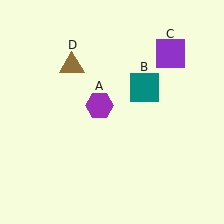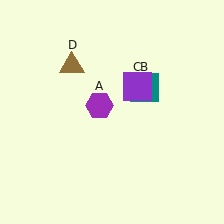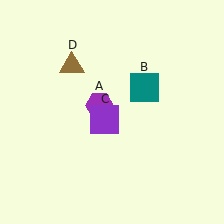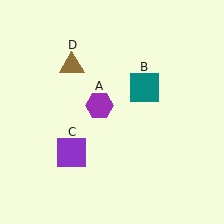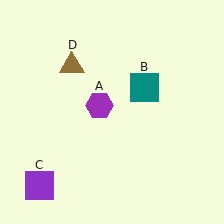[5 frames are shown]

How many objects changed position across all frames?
1 object changed position: purple square (object C).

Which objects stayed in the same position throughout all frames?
Purple hexagon (object A) and teal square (object B) and brown triangle (object D) remained stationary.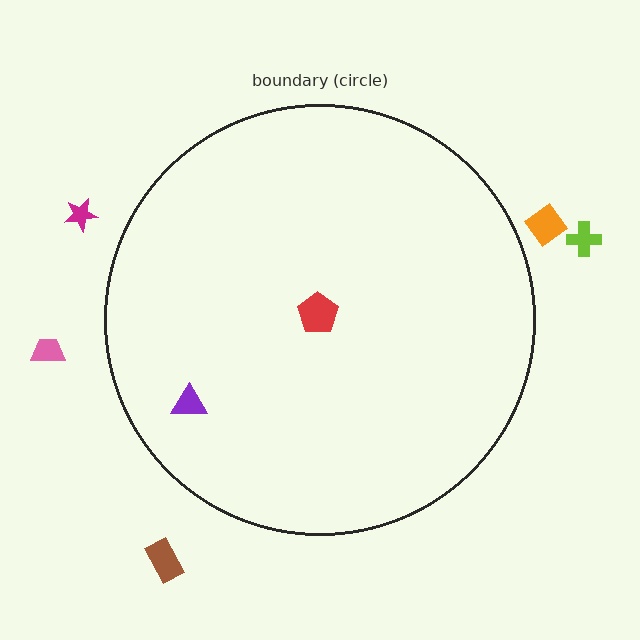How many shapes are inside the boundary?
2 inside, 5 outside.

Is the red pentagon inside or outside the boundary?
Inside.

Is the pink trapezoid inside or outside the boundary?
Outside.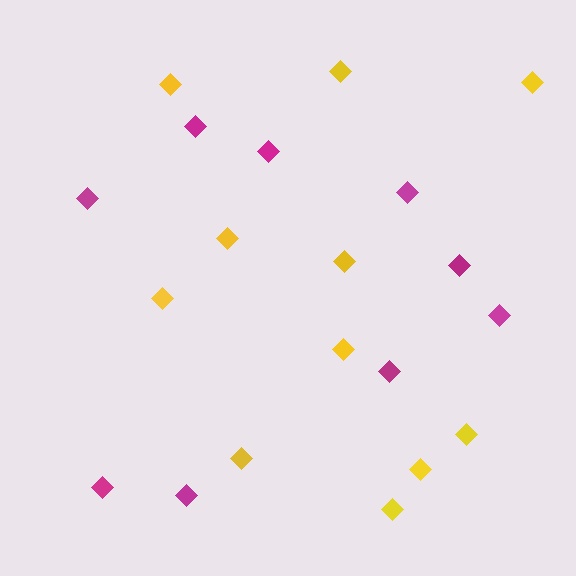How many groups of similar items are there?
There are 2 groups: one group of yellow diamonds (11) and one group of magenta diamonds (9).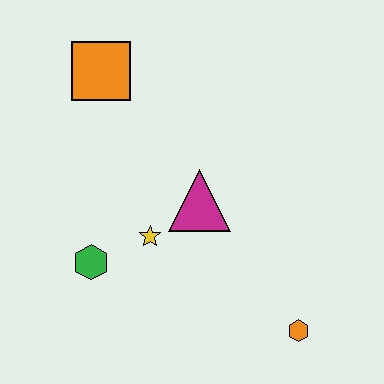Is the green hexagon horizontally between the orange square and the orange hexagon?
No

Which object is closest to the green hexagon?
The yellow star is closest to the green hexagon.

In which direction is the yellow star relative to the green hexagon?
The yellow star is to the right of the green hexagon.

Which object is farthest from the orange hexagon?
The orange square is farthest from the orange hexagon.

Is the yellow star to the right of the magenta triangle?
No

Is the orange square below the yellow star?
No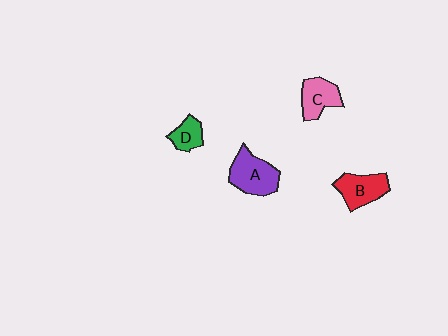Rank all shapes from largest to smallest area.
From largest to smallest: A (purple), B (red), C (pink), D (green).